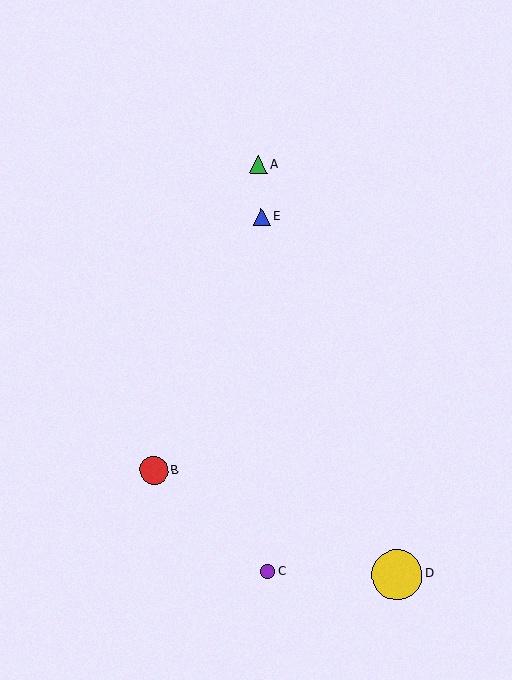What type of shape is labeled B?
Shape B is a red circle.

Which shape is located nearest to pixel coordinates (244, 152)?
The green triangle (labeled A) at (259, 164) is nearest to that location.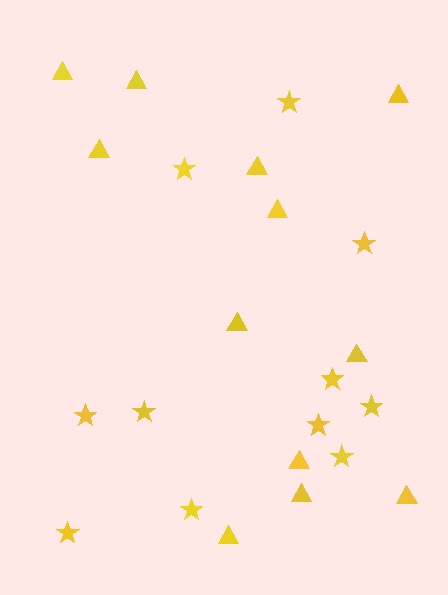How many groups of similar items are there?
There are 2 groups: one group of triangles (12) and one group of stars (11).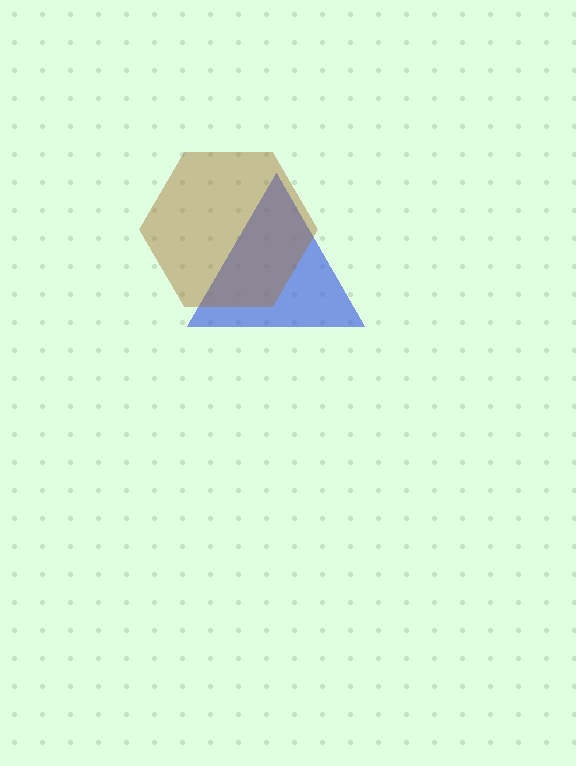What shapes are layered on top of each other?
The layered shapes are: a blue triangle, a brown hexagon.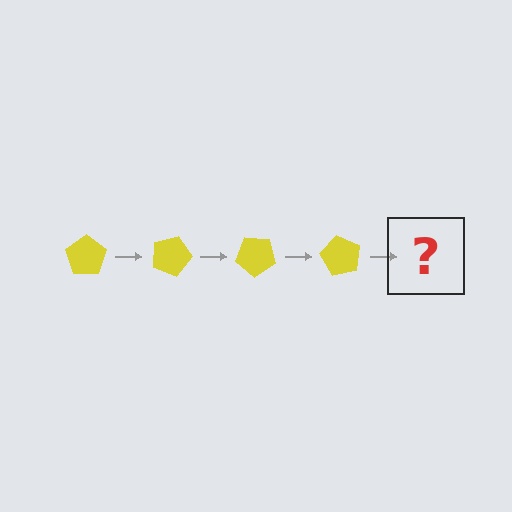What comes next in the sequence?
The next element should be a yellow pentagon rotated 80 degrees.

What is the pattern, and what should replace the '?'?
The pattern is that the pentagon rotates 20 degrees each step. The '?' should be a yellow pentagon rotated 80 degrees.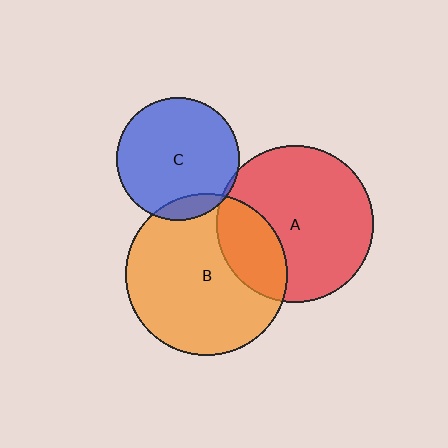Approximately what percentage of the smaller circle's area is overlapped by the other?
Approximately 5%.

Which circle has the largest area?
Circle B (orange).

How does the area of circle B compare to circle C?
Approximately 1.7 times.